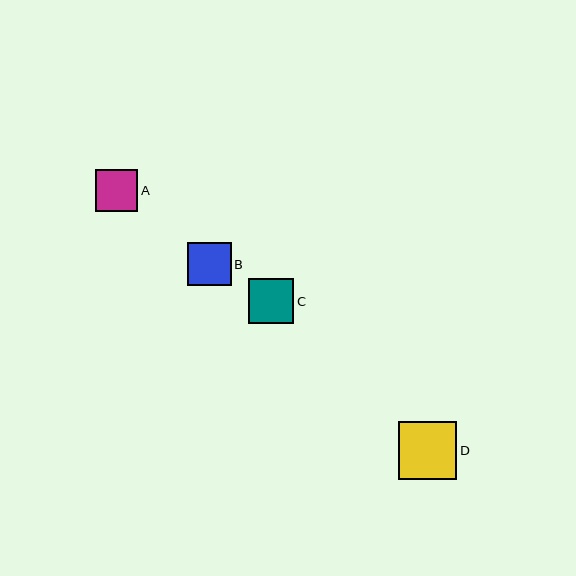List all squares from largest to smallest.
From largest to smallest: D, C, B, A.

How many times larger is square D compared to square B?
Square D is approximately 1.4 times the size of square B.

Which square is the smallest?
Square A is the smallest with a size of approximately 42 pixels.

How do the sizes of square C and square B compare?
Square C and square B are approximately the same size.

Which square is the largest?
Square D is the largest with a size of approximately 58 pixels.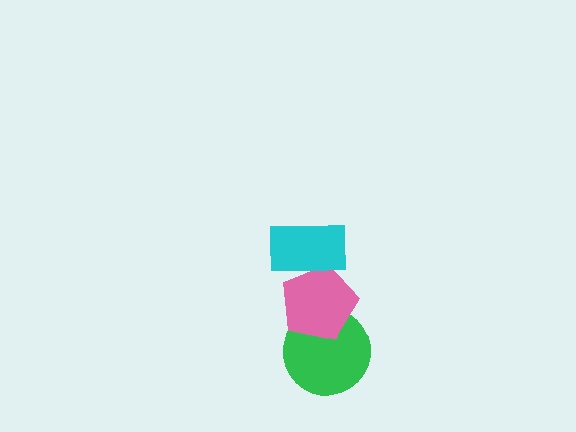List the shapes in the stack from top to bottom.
From top to bottom: the cyan rectangle, the pink pentagon, the green circle.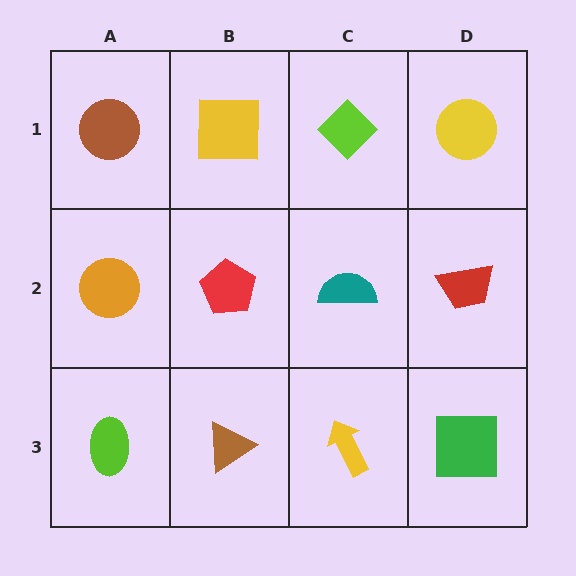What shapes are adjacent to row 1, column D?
A red trapezoid (row 2, column D), a lime diamond (row 1, column C).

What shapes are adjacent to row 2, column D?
A yellow circle (row 1, column D), a green square (row 3, column D), a teal semicircle (row 2, column C).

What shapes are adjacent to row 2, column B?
A yellow square (row 1, column B), a brown triangle (row 3, column B), an orange circle (row 2, column A), a teal semicircle (row 2, column C).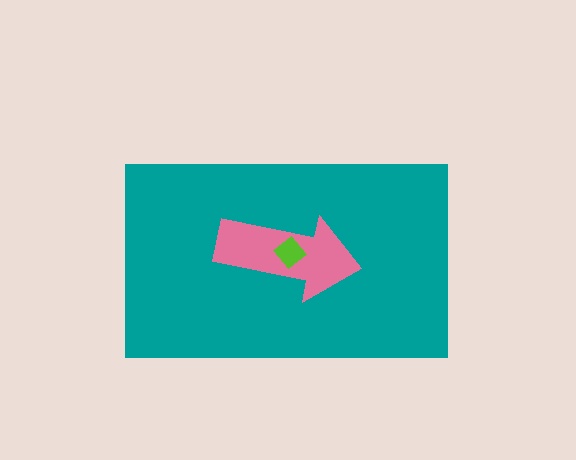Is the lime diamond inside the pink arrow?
Yes.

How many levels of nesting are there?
3.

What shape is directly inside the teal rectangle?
The pink arrow.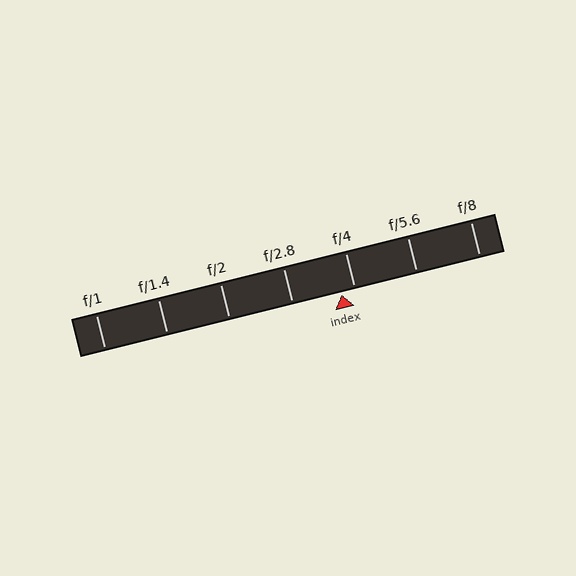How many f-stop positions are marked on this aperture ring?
There are 7 f-stop positions marked.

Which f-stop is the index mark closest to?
The index mark is closest to f/4.